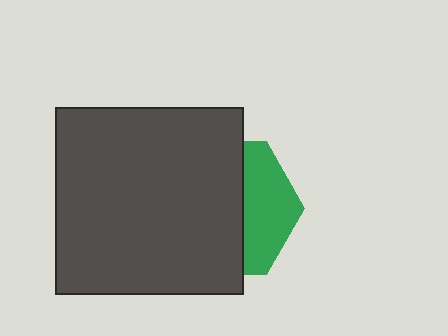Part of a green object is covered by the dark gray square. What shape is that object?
It is a hexagon.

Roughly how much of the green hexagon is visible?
A small part of it is visible (roughly 36%).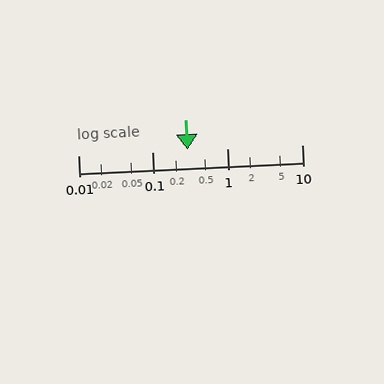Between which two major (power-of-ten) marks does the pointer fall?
The pointer is between 0.1 and 1.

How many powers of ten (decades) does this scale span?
The scale spans 3 decades, from 0.01 to 10.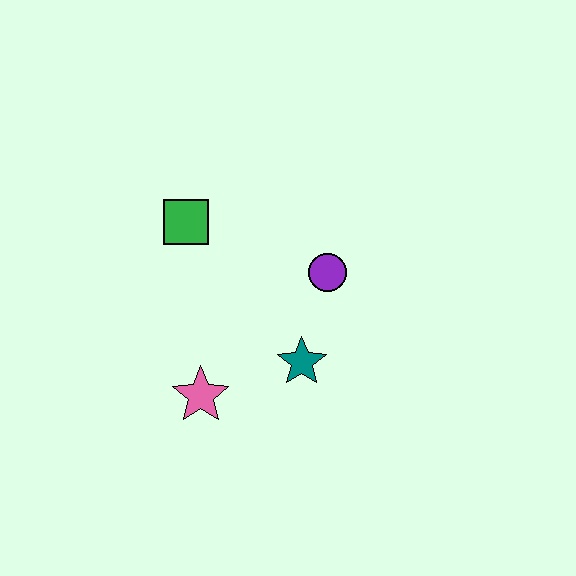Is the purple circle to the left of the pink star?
No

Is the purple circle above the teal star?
Yes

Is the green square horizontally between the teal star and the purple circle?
No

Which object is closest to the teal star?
The purple circle is closest to the teal star.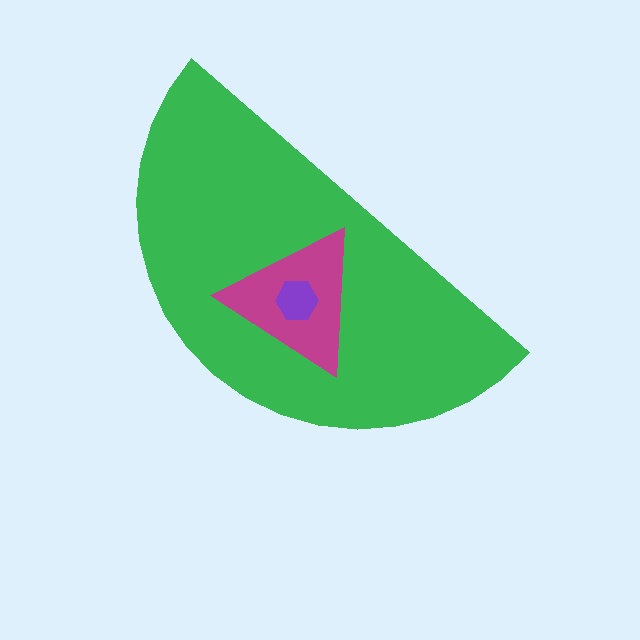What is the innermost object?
The purple hexagon.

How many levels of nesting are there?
3.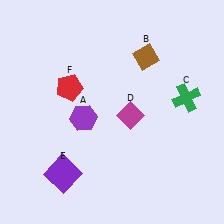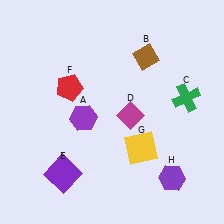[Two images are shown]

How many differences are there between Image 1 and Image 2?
There are 2 differences between the two images.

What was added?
A yellow square (G), a purple hexagon (H) were added in Image 2.